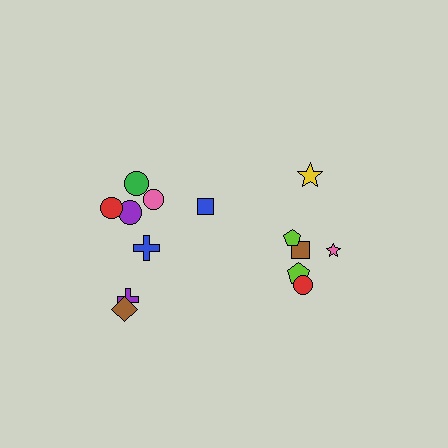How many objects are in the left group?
There are 8 objects.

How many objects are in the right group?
There are 6 objects.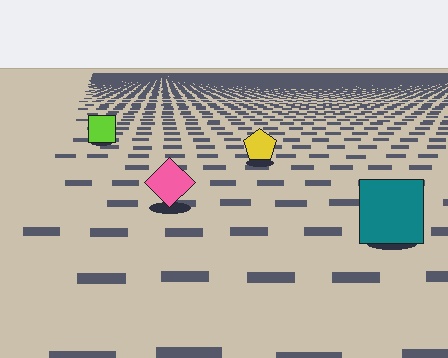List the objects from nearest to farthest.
From nearest to farthest: the teal square, the pink diamond, the yellow pentagon, the lime square.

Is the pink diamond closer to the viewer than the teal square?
No. The teal square is closer — you can tell from the texture gradient: the ground texture is coarser near it.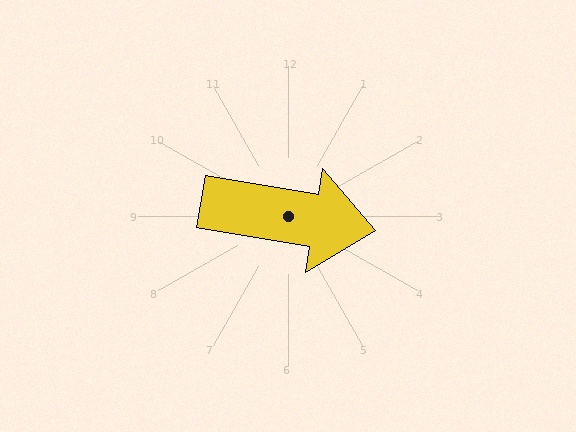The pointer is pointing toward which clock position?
Roughly 3 o'clock.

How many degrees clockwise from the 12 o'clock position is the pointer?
Approximately 100 degrees.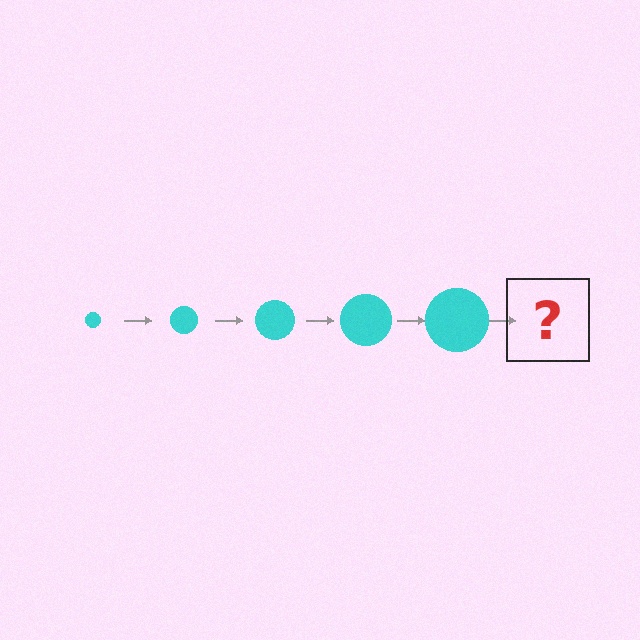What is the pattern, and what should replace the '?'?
The pattern is that the circle gets progressively larger each step. The '?' should be a cyan circle, larger than the previous one.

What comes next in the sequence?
The next element should be a cyan circle, larger than the previous one.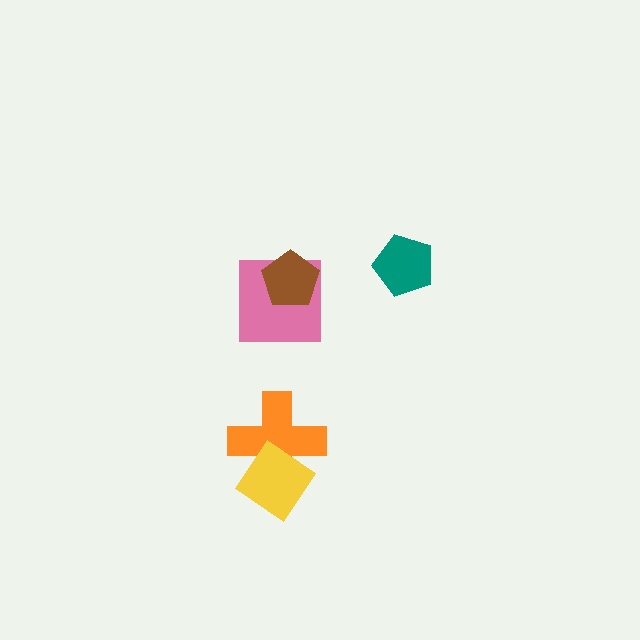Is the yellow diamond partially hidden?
No, no other shape covers it.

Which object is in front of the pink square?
The brown pentagon is in front of the pink square.